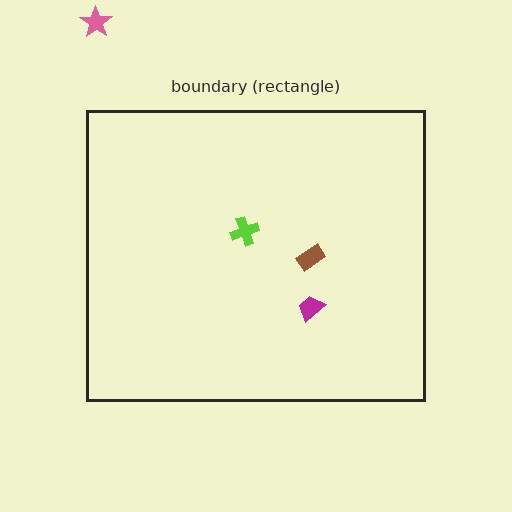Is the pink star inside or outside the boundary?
Outside.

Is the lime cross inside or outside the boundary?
Inside.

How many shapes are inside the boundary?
3 inside, 1 outside.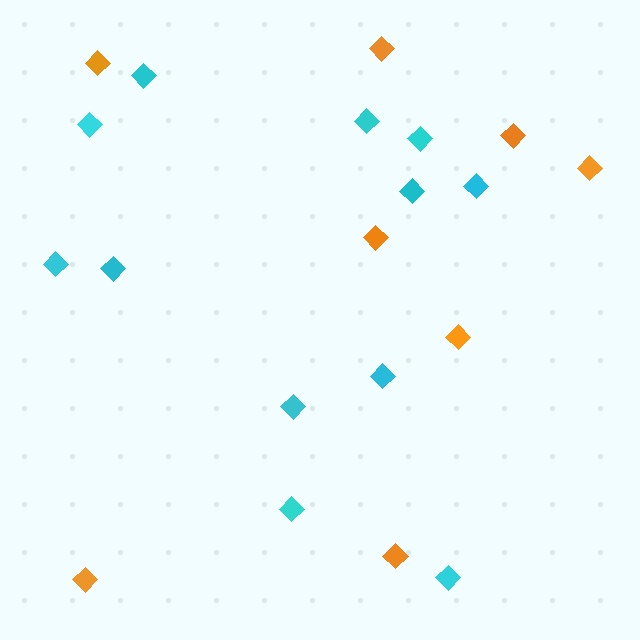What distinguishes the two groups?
There are 2 groups: one group of cyan diamonds (12) and one group of orange diamonds (8).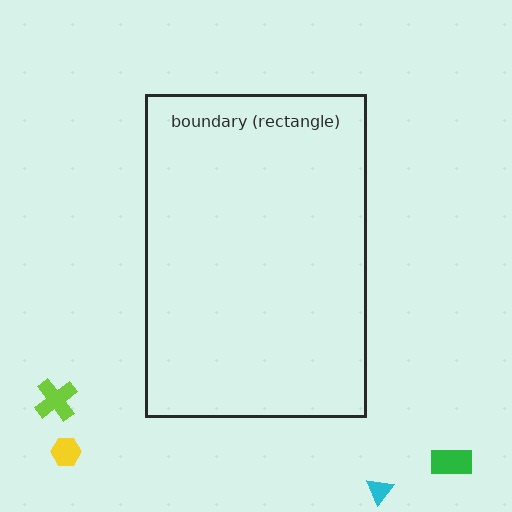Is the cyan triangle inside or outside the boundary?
Outside.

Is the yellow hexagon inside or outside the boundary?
Outside.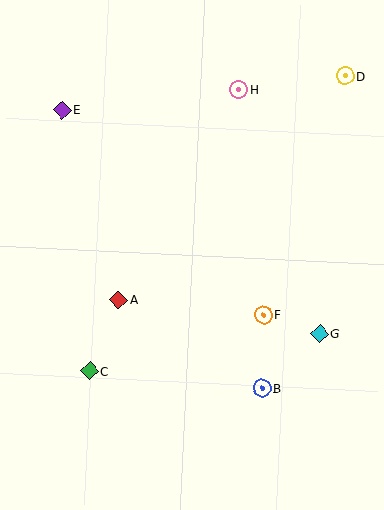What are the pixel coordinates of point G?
Point G is at (320, 333).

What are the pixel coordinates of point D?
Point D is at (345, 76).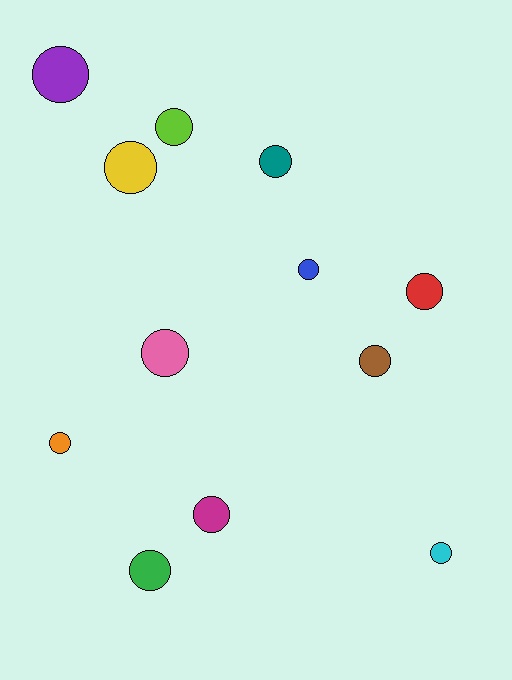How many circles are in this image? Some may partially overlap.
There are 12 circles.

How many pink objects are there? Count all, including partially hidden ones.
There is 1 pink object.